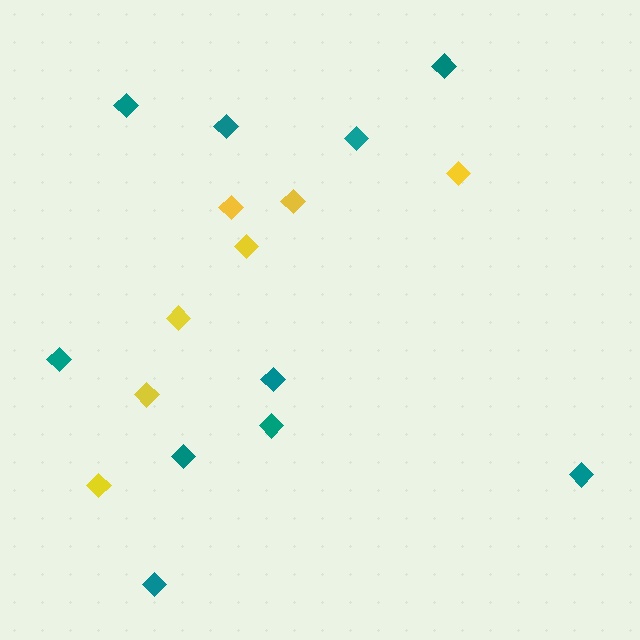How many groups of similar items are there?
There are 2 groups: one group of teal diamonds (10) and one group of yellow diamonds (7).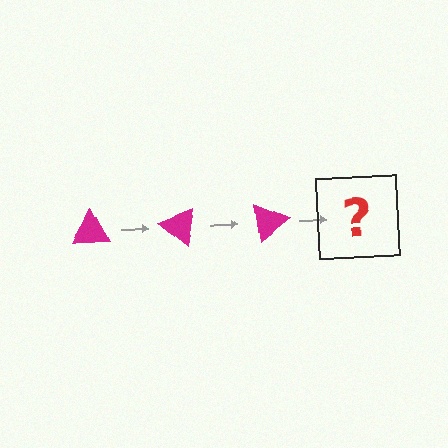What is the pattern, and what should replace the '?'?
The pattern is that the triangle rotates 40 degrees each step. The '?' should be a magenta triangle rotated 120 degrees.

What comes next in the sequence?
The next element should be a magenta triangle rotated 120 degrees.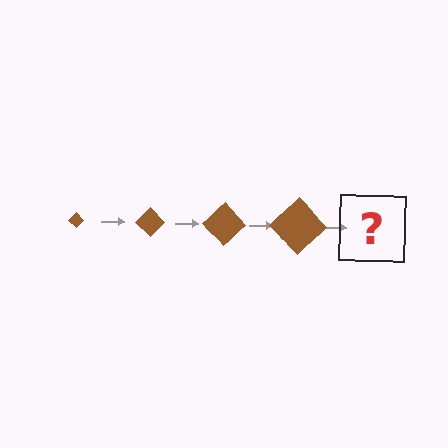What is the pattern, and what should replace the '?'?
The pattern is that the diamond gets progressively larger each step. The '?' should be a brown diamond, larger than the previous one.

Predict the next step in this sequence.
The next step is a brown diamond, larger than the previous one.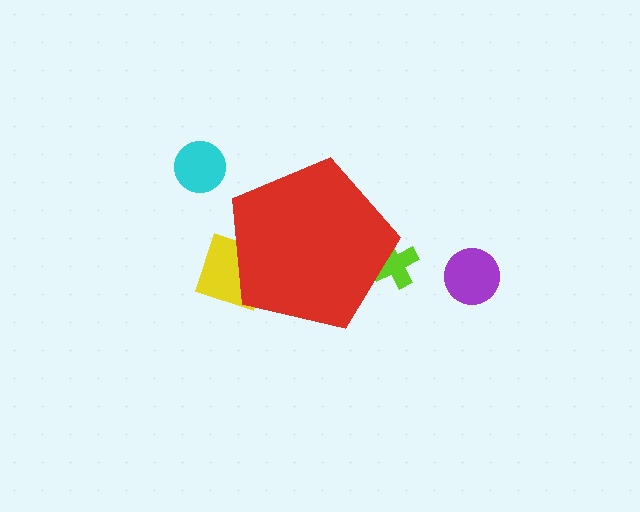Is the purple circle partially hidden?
No, the purple circle is fully visible.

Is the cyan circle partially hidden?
No, the cyan circle is fully visible.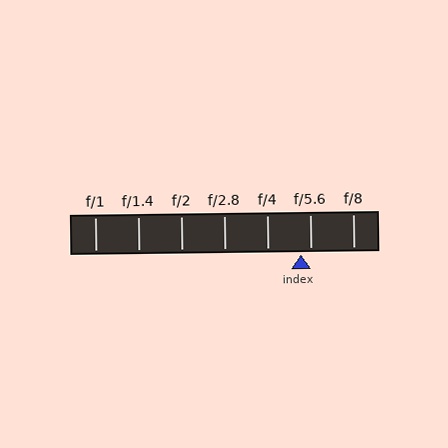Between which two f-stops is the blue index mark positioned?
The index mark is between f/4 and f/5.6.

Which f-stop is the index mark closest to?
The index mark is closest to f/5.6.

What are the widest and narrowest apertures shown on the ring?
The widest aperture shown is f/1 and the narrowest is f/8.